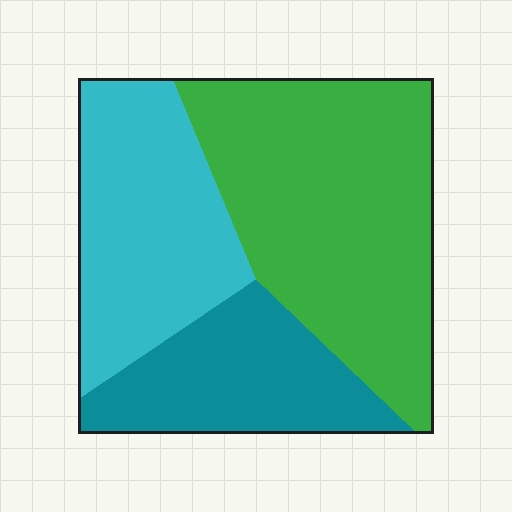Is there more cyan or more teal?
Cyan.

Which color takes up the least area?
Teal, at roughly 25%.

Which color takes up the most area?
Green, at roughly 45%.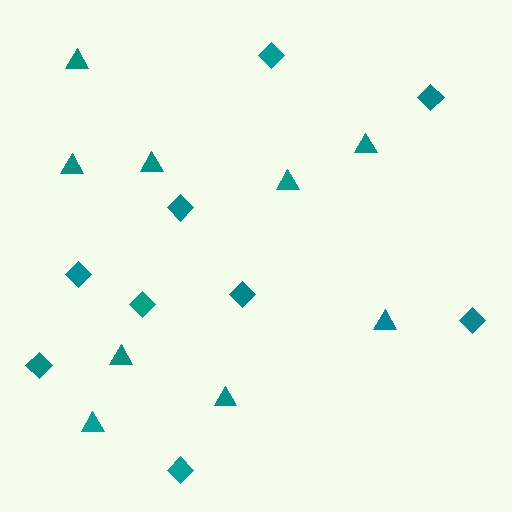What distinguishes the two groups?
There are 2 groups: one group of triangles (9) and one group of diamonds (9).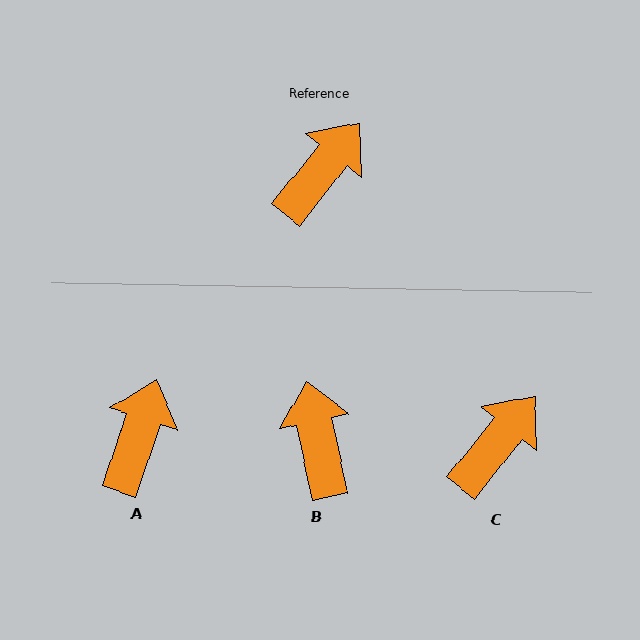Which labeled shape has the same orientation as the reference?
C.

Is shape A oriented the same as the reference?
No, it is off by about 20 degrees.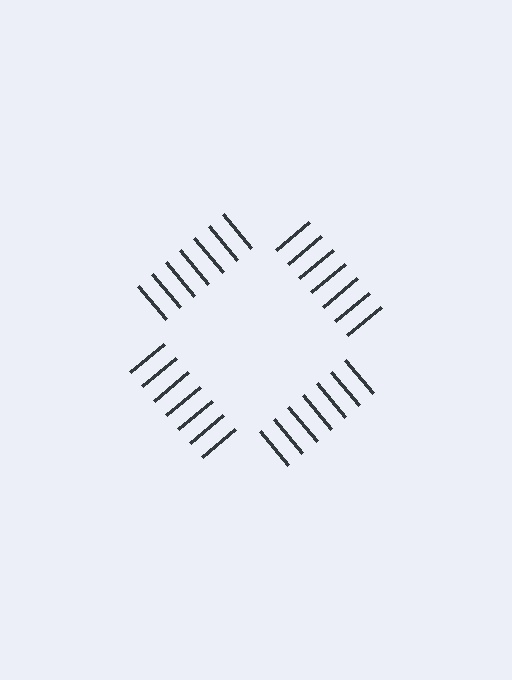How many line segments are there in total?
28 — 7 along each of the 4 edges.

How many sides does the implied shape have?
4 sides — the line-ends trace a square.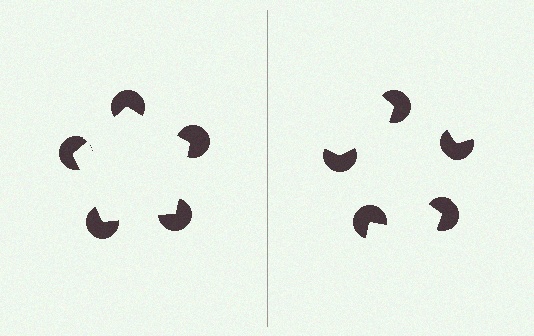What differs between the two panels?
The pac-man discs are positioned identically on both sides; only the wedge orientations differ. On the left they align to a pentagon; on the right they are misaligned.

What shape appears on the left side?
An illusory pentagon.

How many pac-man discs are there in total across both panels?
10 — 5 on each side.